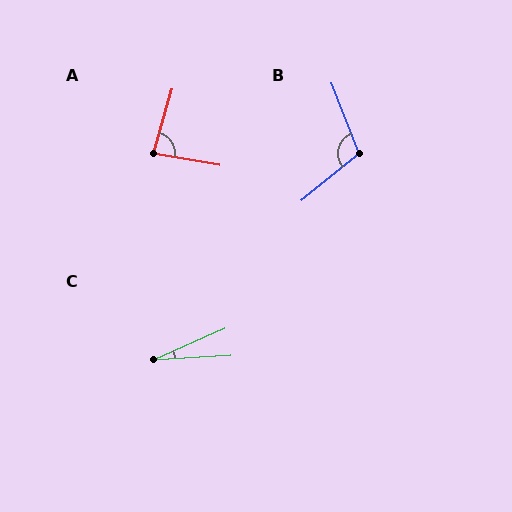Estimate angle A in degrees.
Approximately 84 degrees.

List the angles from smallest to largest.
C (21°), A (84°), B (108°).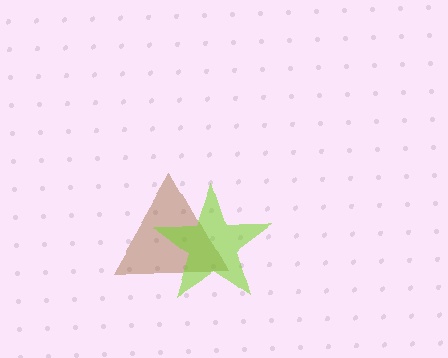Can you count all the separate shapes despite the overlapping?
Yes, there are 2 separate shapes.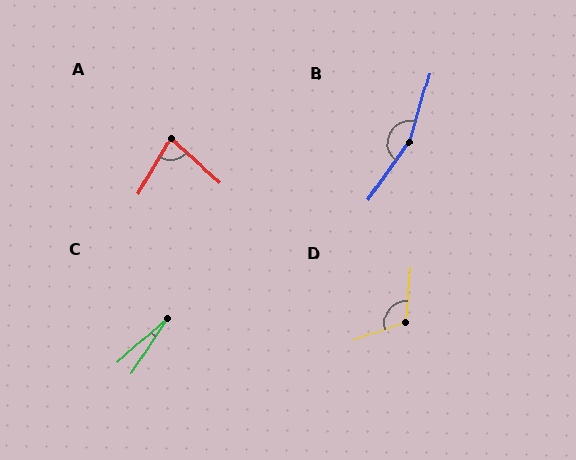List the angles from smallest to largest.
C (15°), A (79°), D (115°), B (161°).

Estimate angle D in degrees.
Approximately 115 degrees.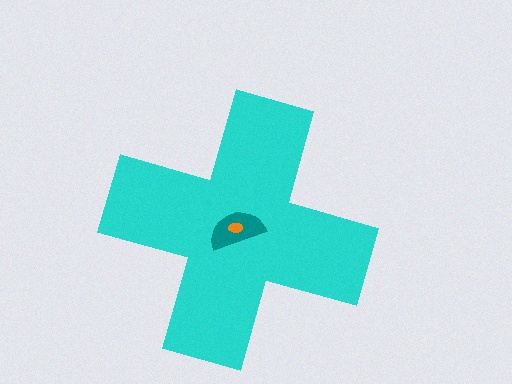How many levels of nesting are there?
3.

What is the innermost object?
The orange ellipse.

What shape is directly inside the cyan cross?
The teal semicircle.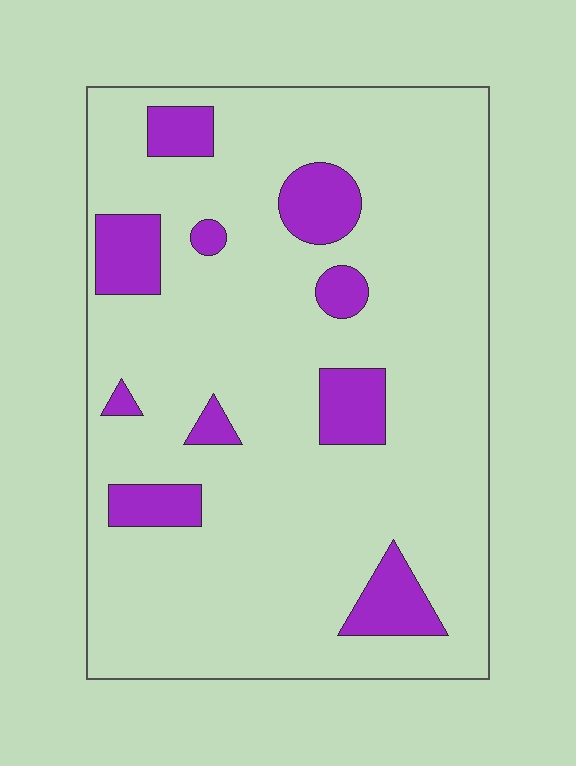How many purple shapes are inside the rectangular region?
10.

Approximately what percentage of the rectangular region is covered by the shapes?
Approximately 15%.